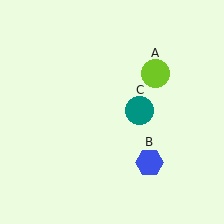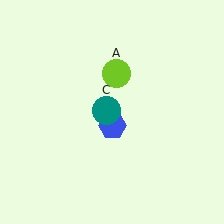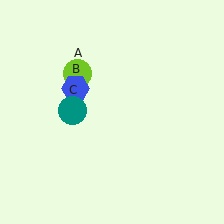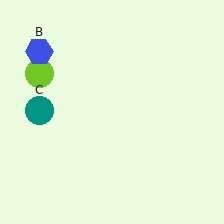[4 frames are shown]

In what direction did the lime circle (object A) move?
The lime circle (object A) moved left.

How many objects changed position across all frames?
3 objects changed position: lime circle (object A), blue hexagon (object B), teal circle (object C).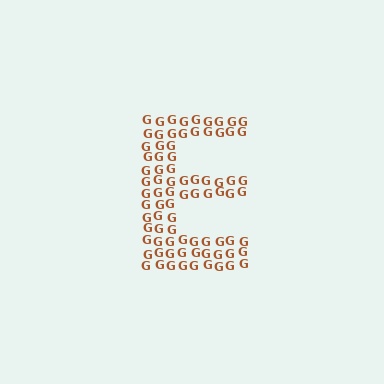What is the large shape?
The large shape is the letter E.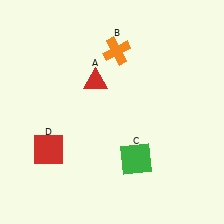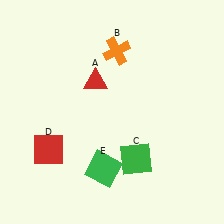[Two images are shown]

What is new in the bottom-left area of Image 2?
A green square (E) was added in the bottom-left area of Image 2.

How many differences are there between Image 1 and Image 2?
There is 1 difference between the two images.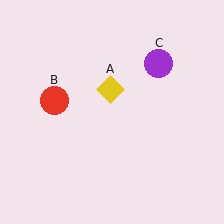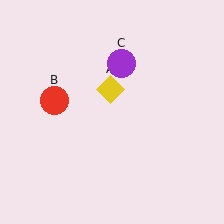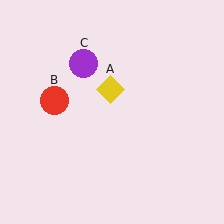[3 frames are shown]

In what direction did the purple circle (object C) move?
The purple circle (object C) moved left.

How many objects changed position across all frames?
1 object changed position: purple circle (object C).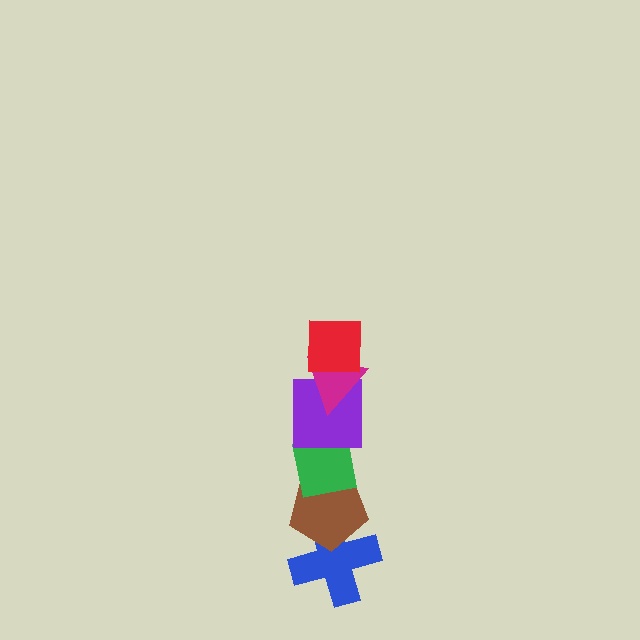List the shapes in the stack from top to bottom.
From top to bottom: the red square, the magenta triangle, the purple square, the green square, the brown pentagon, the blue cross.